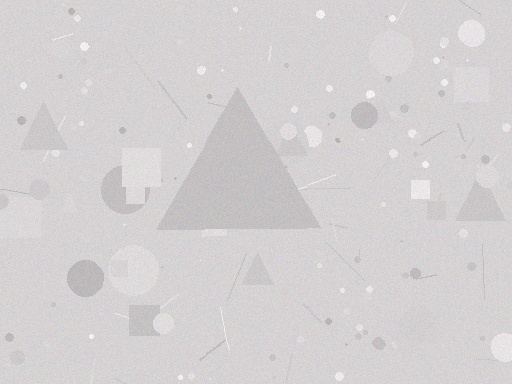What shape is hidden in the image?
A triangle is hidden in the image.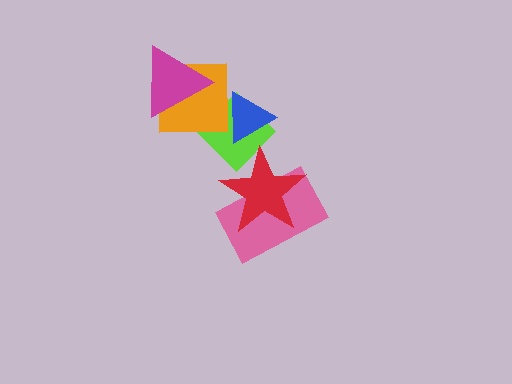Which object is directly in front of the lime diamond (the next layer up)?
The orange square is directly in front of the lime diamond.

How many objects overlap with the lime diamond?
3 objects overlap with the lime diamond.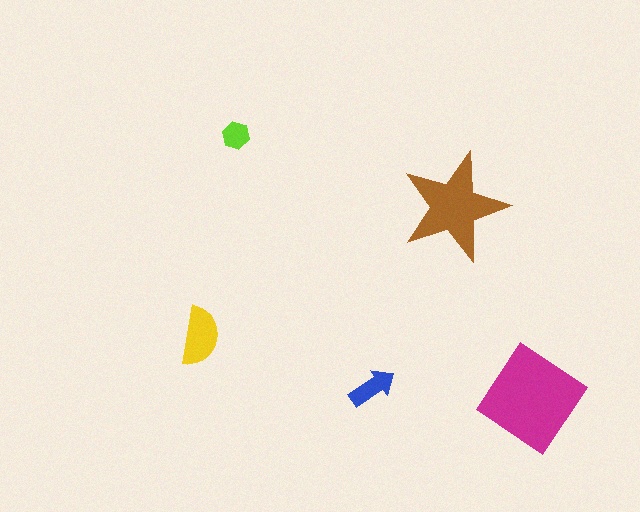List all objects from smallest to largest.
The lime hexagon, the blue arrow, the yellow semicircle, the brown star, the magenta diamond.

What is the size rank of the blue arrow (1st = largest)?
4th.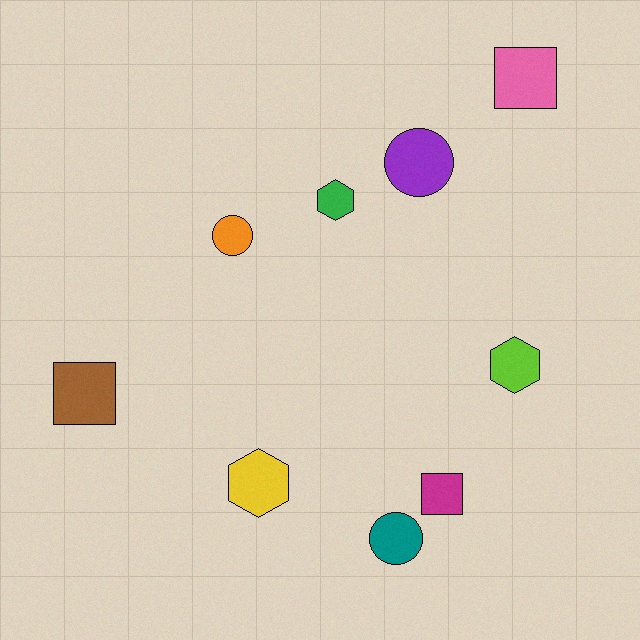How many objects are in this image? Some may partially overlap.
There are 9 objects.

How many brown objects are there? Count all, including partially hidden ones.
There is 1 brown object.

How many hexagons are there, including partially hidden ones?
There are 3 hexagons.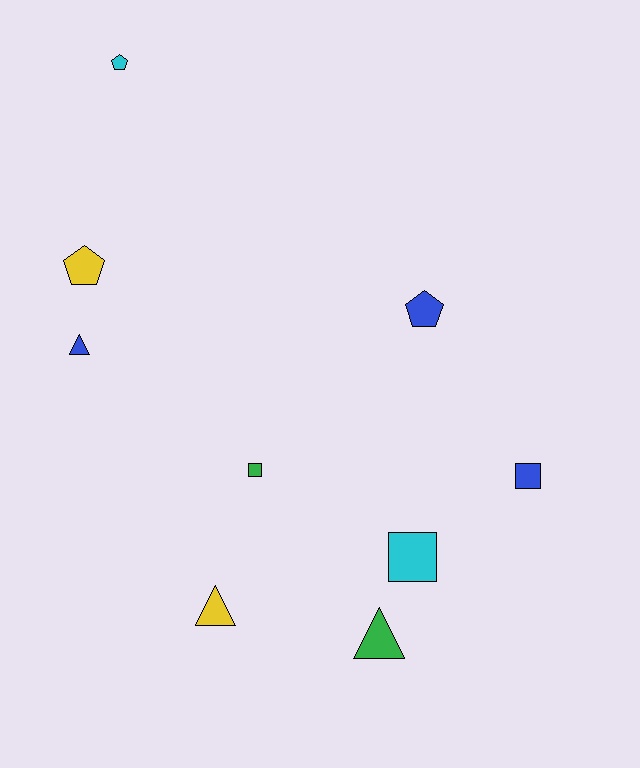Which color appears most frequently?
Blue, with 3 objects.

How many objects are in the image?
There are 9 objects.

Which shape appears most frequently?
Pentagon, with 3 objects.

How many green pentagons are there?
There are no green pentagons.